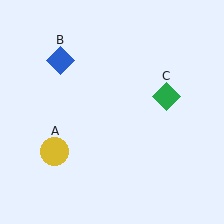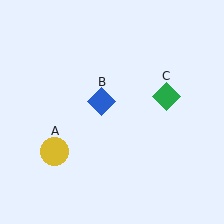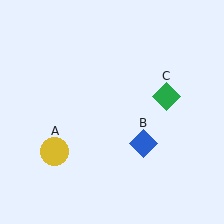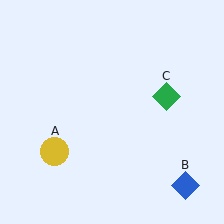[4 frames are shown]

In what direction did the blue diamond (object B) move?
The blue diamond (object B) moved down and to the right.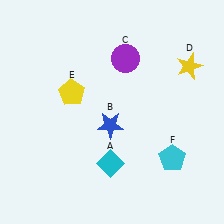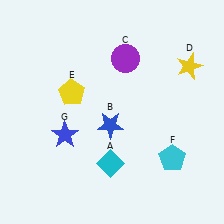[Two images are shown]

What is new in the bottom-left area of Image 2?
A blue star (G) was added in the bottom-left area of Image 2.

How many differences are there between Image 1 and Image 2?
There is 1 difference between the two images.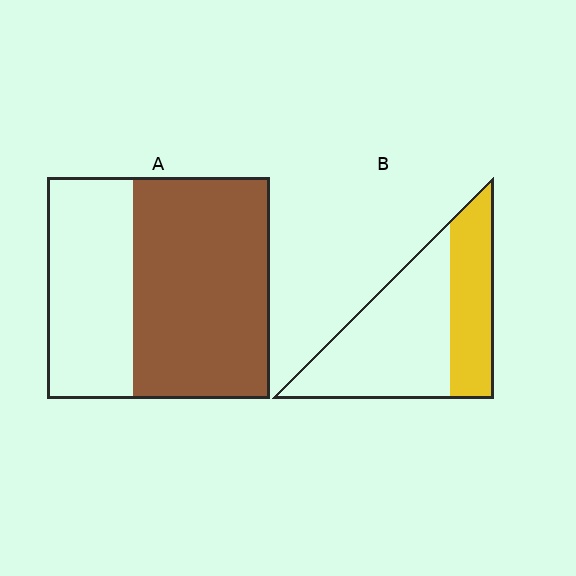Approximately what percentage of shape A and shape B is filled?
A is approximately 60% and B is approximately 35%.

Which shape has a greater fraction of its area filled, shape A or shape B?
Shape A.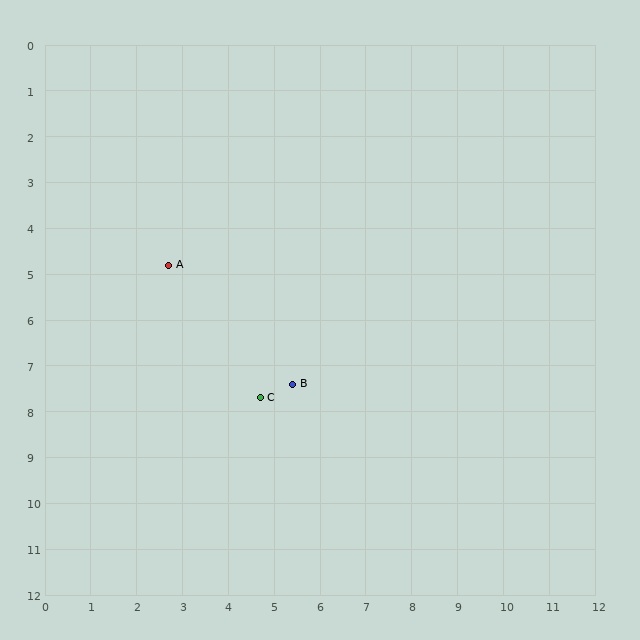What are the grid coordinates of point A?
Point A is at approximately (2.7, 4.8).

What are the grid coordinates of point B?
Point B is at approximately (5.4, 7.4).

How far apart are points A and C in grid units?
Points A and C are about 3.5 grid units apart.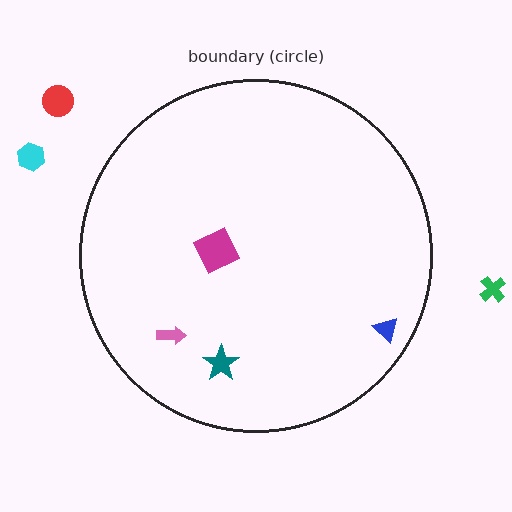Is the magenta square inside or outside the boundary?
Inside.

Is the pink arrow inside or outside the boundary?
Inside.